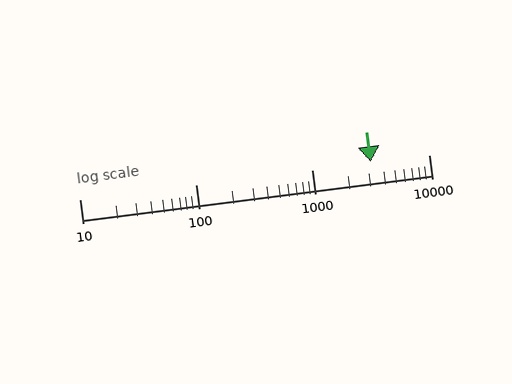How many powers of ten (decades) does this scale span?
The scale spans 3 decades, from 10 to 10000.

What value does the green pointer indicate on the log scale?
The pointer indicates approximately 3200.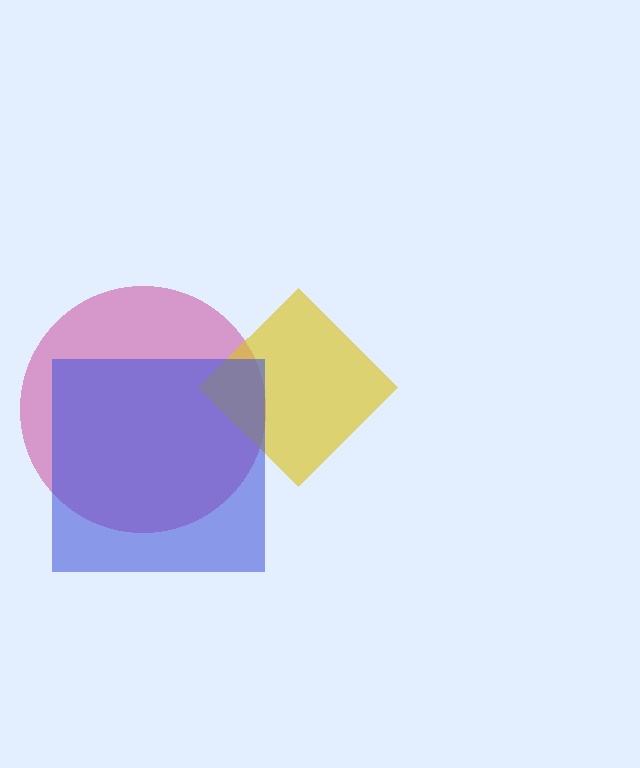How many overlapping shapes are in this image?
There are 3 overlapping shapes in the image.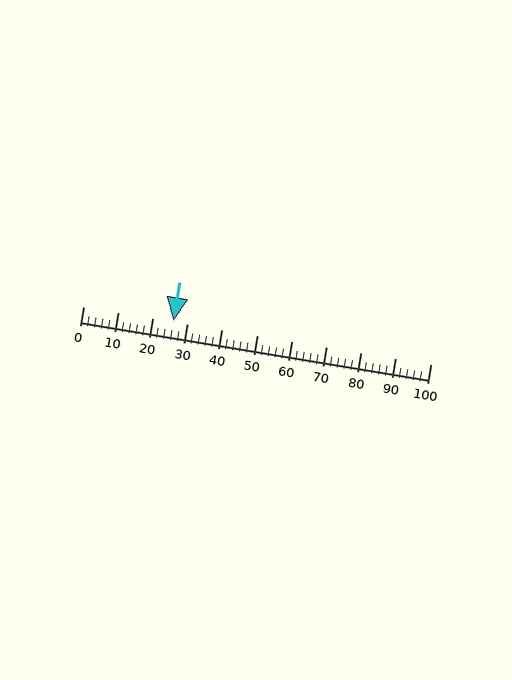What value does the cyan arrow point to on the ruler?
The cyan arrow points to approximately 26.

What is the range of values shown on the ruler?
The ruler shows values from 0 to 100.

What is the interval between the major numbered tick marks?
The major tick marks are spaced 10 units apart.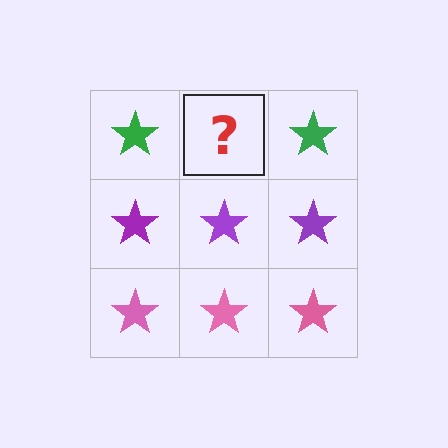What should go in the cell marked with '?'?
The missing cell should contain a green star.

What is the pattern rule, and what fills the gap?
The rule is that each row has a consistent color. The gap should be filled with a green star.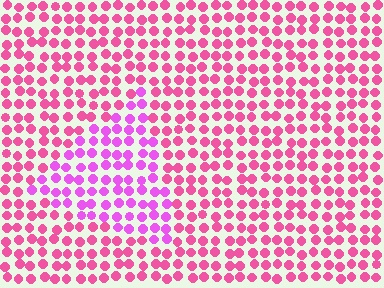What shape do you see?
I see a triangle.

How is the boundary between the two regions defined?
The boundary is defined purely by a slight shift in hue (about 32 degrees). Spacing, size, and orientation are identical on both sides.